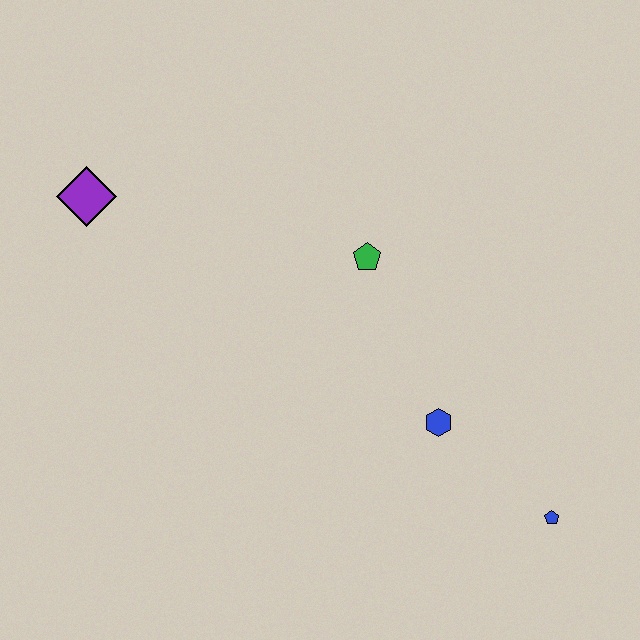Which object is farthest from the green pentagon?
The blue pentagon is farthest from the green pentagon.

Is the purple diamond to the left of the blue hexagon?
Yes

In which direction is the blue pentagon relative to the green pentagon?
The blue pentagon is below the green pentagon.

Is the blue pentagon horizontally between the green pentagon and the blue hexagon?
No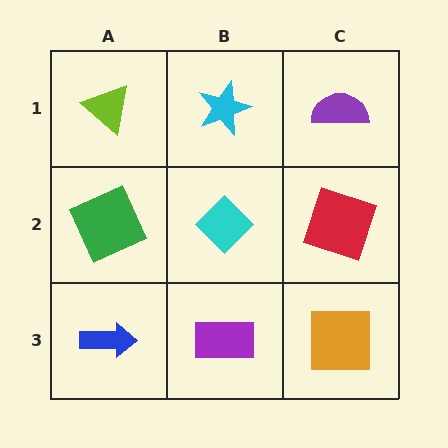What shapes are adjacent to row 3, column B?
A cyan diamond (row 2, column B), a blue arrow (row 3, column A), an orange square (row 3, column C).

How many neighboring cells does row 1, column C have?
2.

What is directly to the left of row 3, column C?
A purple rectangle.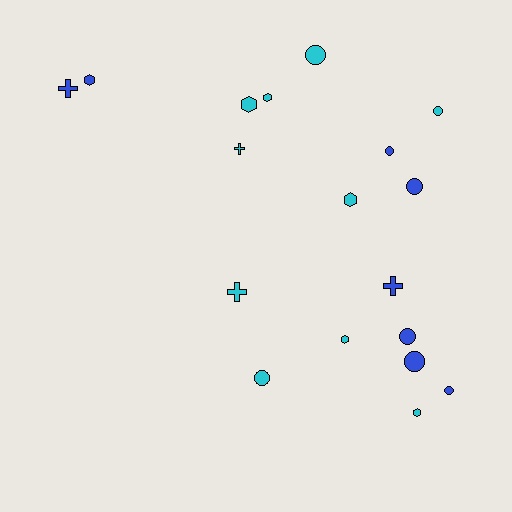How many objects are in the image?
There are 18 objects.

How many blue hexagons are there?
There is 1 blue hexagon.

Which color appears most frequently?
Cyan, with 10 objects.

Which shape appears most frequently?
Circle, with 8 objects.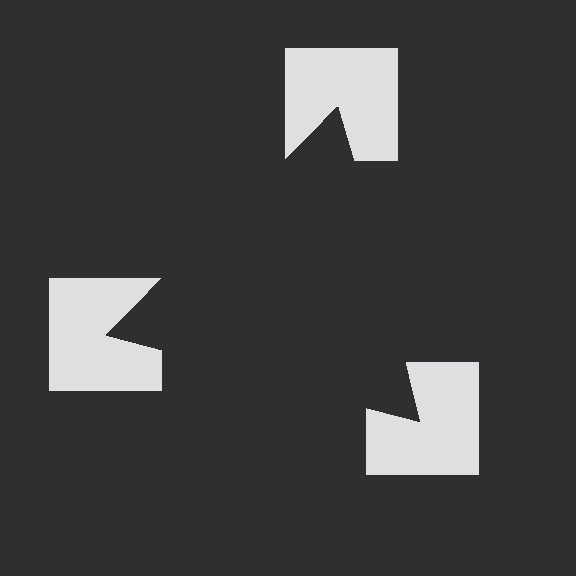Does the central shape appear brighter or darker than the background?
It typically appears slightly darker than the background, even though no actual brightness change is drawn.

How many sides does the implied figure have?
3 sides.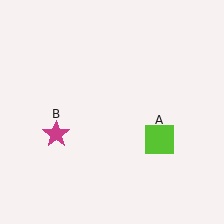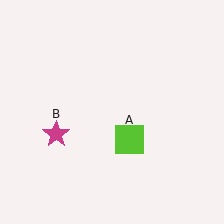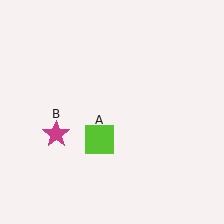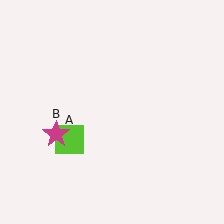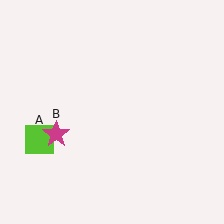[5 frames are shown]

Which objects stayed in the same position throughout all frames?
Magenta star (object B) remained stationary.